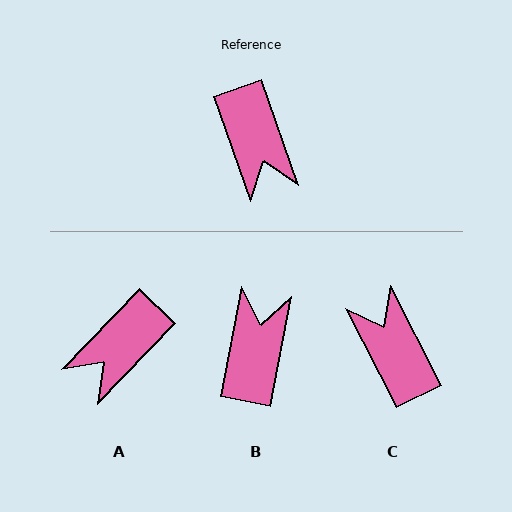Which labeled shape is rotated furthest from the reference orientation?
C, about 172 degrees away.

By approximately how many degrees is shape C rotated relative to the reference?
Approximately 172 degrees clockwise.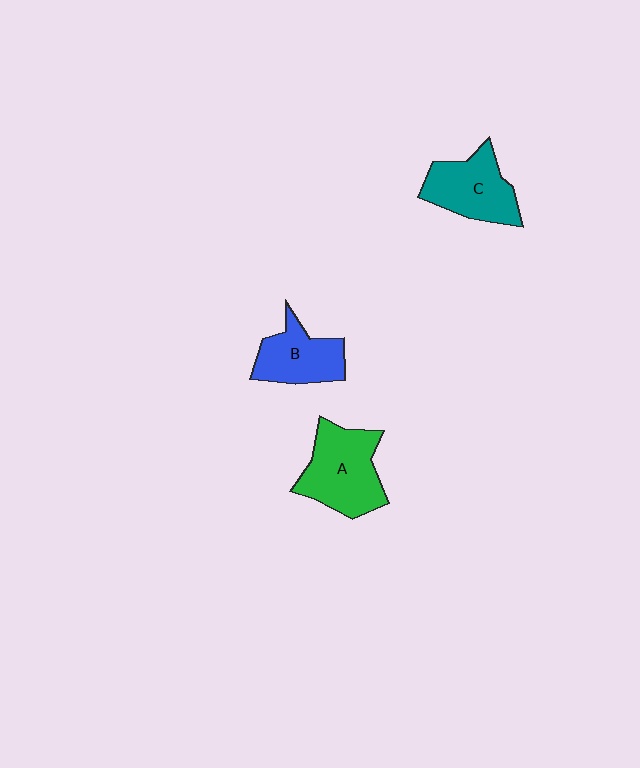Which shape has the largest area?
Shape A (green).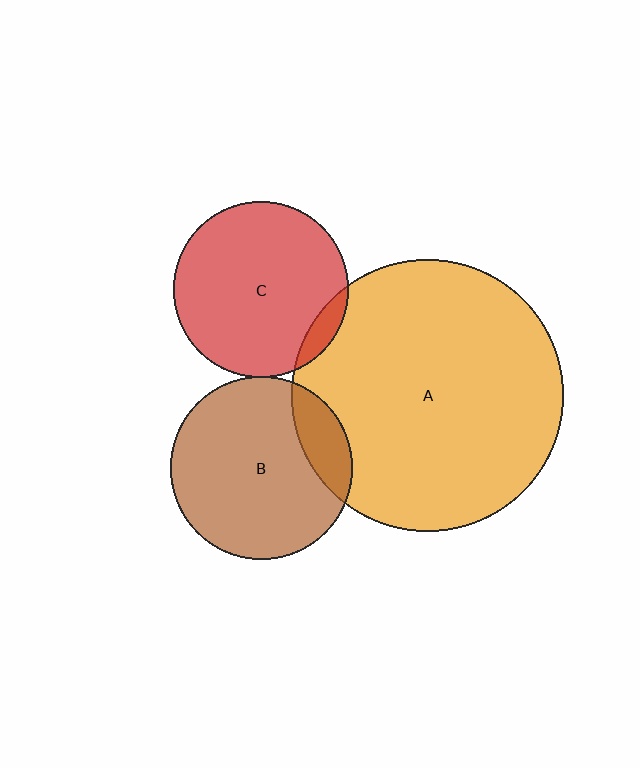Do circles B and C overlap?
Yes.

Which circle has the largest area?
Circle A (orange).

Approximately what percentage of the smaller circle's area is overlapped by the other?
Approximately 5%.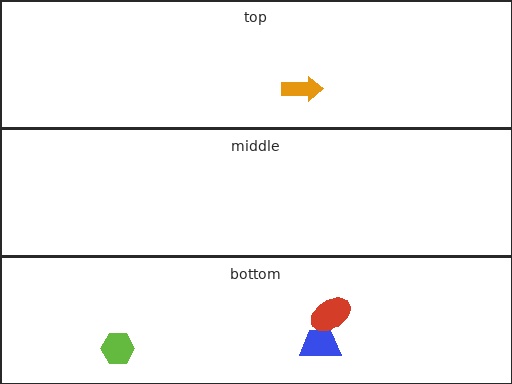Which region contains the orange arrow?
The top region.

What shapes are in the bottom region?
The blue trapezoid, the lime hexagon, the red ellipse.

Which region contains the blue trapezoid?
The bottom region.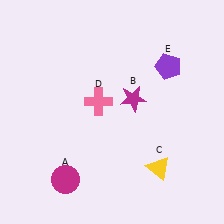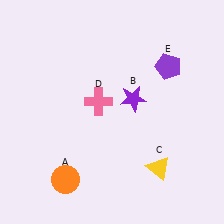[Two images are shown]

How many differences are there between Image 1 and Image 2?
There are 2 differences between the two images.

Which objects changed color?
A changed from magenta to orange. B changed from magenta to purple.